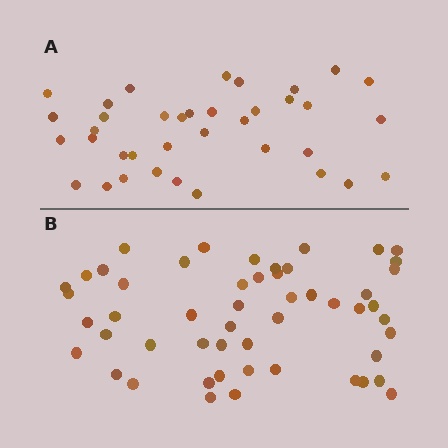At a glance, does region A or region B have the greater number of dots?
Region B (the bottom region) has more dots.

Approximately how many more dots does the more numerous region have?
Region B has approximately 15 more dots than region A.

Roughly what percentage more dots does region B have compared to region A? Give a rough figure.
About 40% more.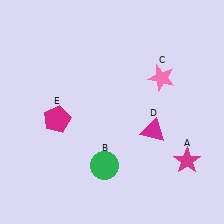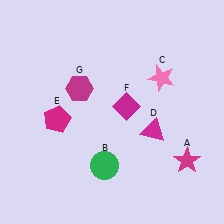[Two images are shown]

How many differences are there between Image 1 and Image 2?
There are 2 differences between the two images.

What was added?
A magenta diamond (F), a magenta hexagon (G) were added in Image 2.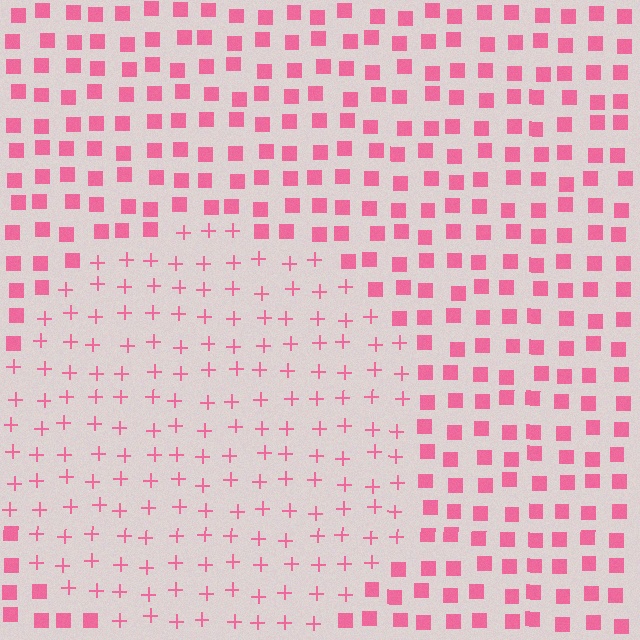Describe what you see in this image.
The image is filled with small pink elements arranged in a uniform grid. A circle-shaped region contains plus signs, while the surrounding area contains squares. The boundary is defined purely by the change in element shape.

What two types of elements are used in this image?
The image uses plus signs inside the circle region and squares outside it.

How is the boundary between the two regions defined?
The boundary is defined by a change in element shape: plus signs inside vs. squares outside. All elements share the same color and spacing.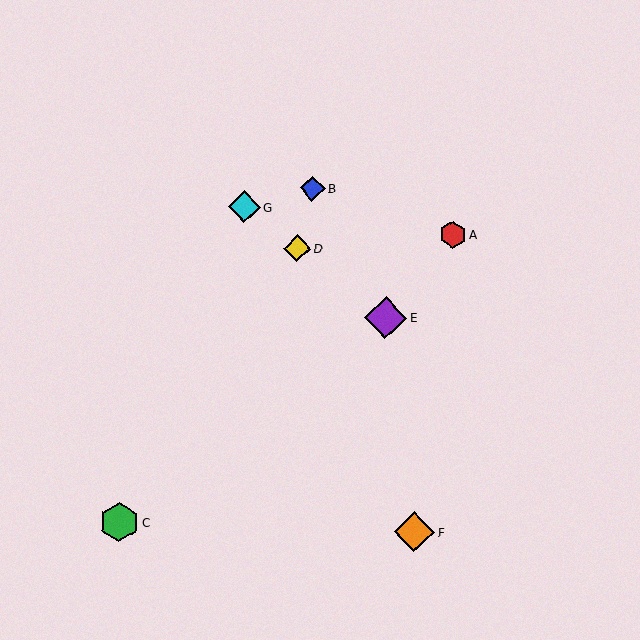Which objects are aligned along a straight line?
Objects D, E, G are aligned along a straight line.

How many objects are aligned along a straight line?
3 objects (D, E, G) are aligned along a straight line.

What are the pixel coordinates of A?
Object A is at (453, 235).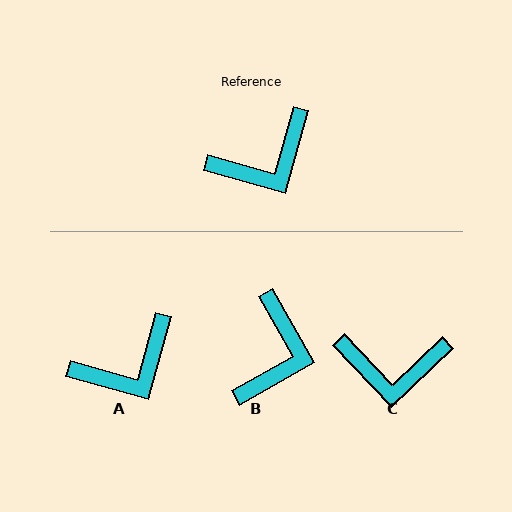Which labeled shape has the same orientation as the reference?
A.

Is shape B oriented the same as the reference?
No, it is off by about 45 degrees.